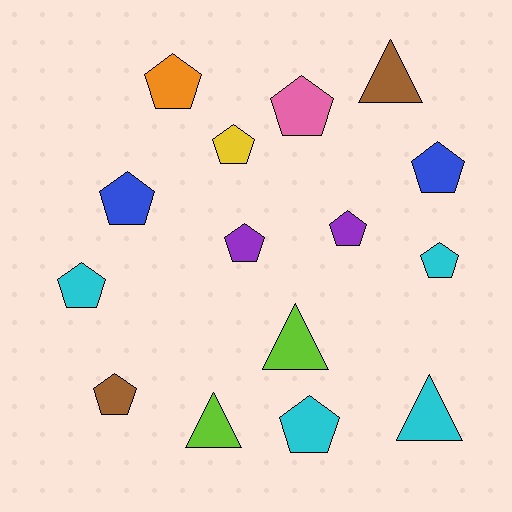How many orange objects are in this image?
There is 1 orange object.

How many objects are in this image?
There are 15 objects.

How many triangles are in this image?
There are 4 triangles.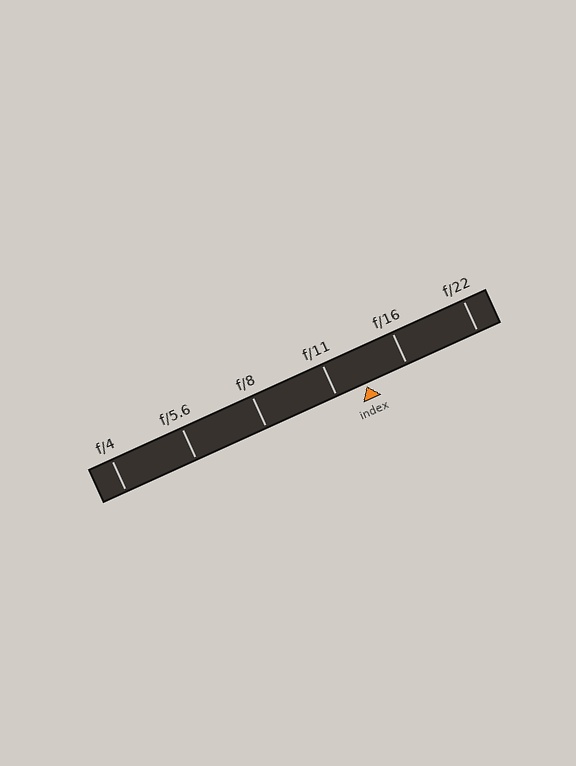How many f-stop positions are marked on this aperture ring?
There are 6 f-stop positions marked.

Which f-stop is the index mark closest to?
The index mark is closest to f/11.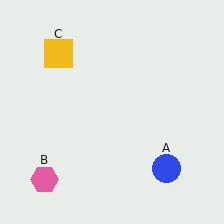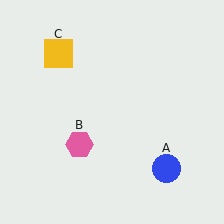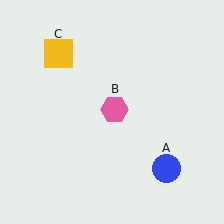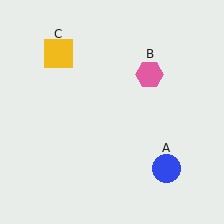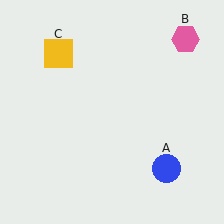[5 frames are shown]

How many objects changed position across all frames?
1 object changed position: pink hexagon (object B).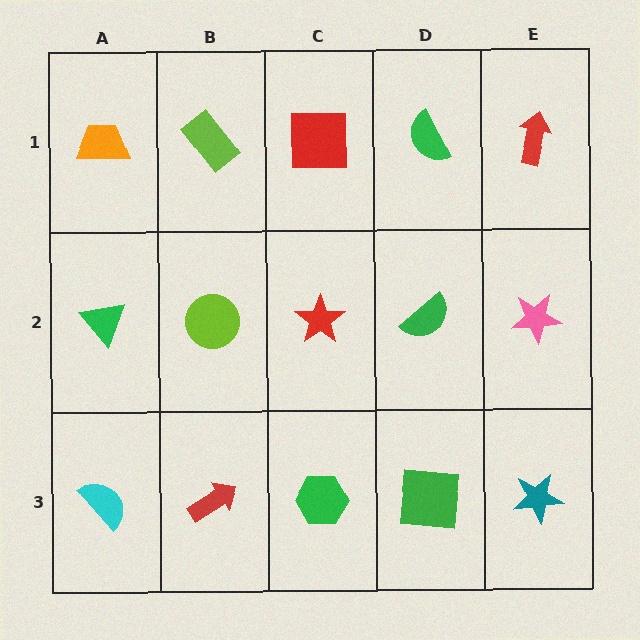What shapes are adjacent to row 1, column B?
A lime circle (row 2, column B), an orange trapezoid (row 1, column A), a red square (row 1, column C).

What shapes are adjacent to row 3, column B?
A lime circle (row 2, column B), a cyan semicircle (row 3, column A), a green hexagon (row 3, column C).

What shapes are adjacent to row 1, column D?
A green semicircle (row 2, column D), a red square (row 1, column C), a red arrow (row 1, column E).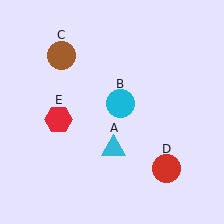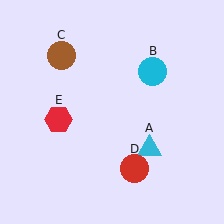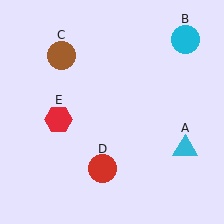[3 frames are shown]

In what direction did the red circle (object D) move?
The red circle (object D) moved left.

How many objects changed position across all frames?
3 objects changed position: cyan triangle (object A), cyan circle (object B), red circle (object D).